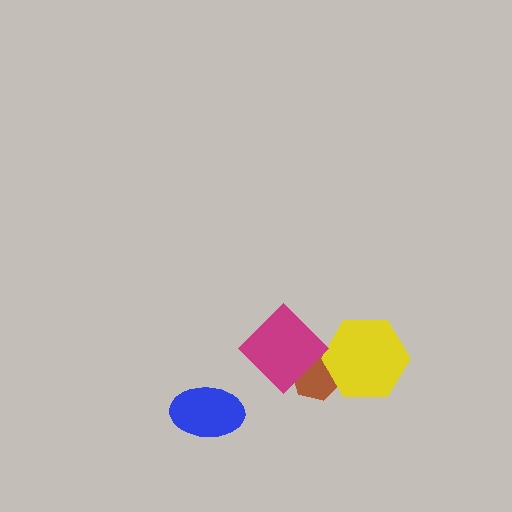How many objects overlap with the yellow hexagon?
1 object overlaps with the yellow hexagon.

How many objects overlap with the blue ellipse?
0 objects overlap with the blue ellipse.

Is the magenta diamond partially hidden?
No, no other shape covers it.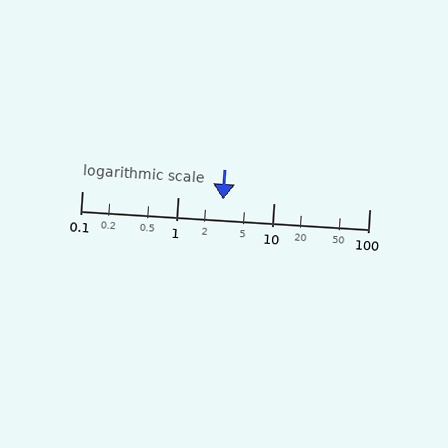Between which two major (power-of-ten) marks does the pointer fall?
The pointer is between 1 and 10.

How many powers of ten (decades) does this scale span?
The scale spans 3 decades, from 0.1 to 100.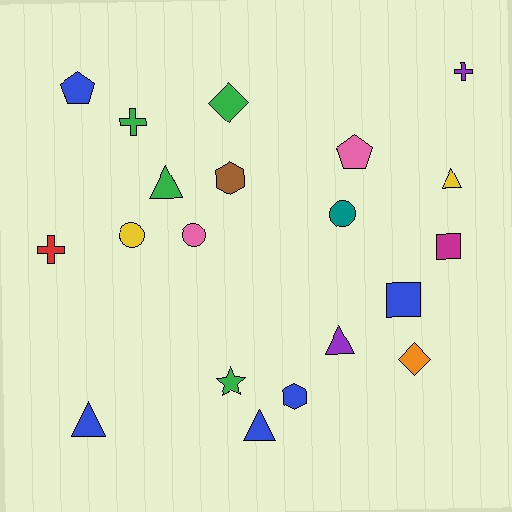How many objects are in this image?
There are 20 objects.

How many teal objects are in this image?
There is 1 teal object.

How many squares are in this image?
There are 2 squares.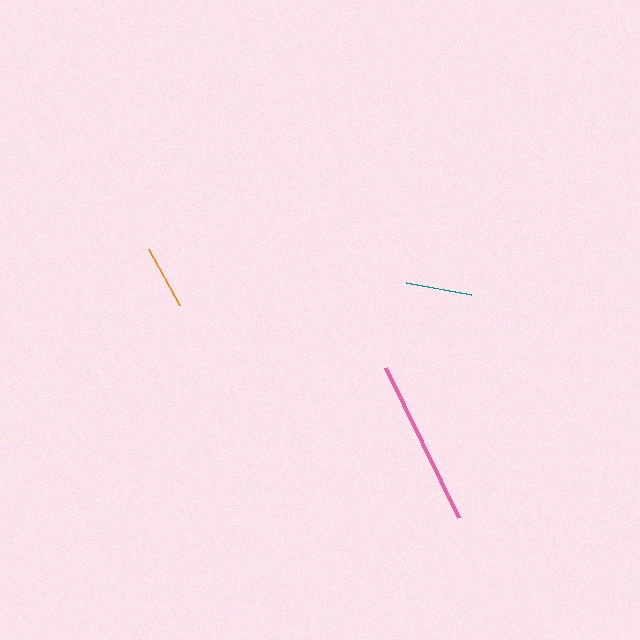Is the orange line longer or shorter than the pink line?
The pink line is longer than the orange line.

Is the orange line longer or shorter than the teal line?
The teal line is longer than the orange line.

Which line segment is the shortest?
The orange line is the shortest at approximately 64 pixels.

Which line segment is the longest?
The pink line is the longest at approximately 166 pixels.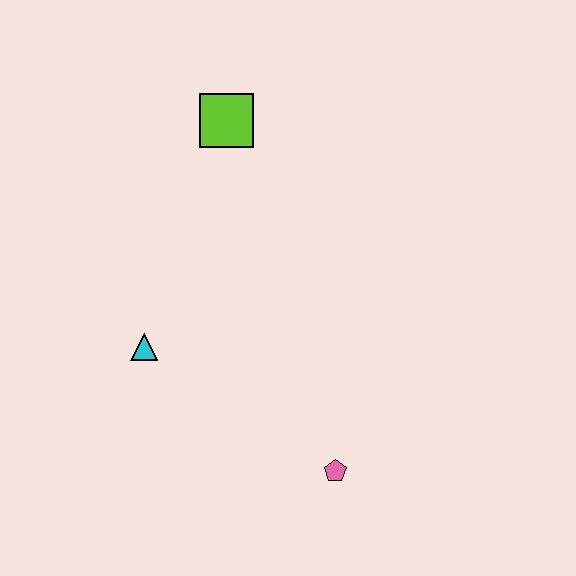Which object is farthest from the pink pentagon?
The lime square is farthest from the pink pentagon.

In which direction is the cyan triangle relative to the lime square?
The cyan triangle is below the lime square.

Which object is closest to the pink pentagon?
The cyan triangle is closest to the pink pentagon.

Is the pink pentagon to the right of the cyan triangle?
Yes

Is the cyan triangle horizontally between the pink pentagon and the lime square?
No